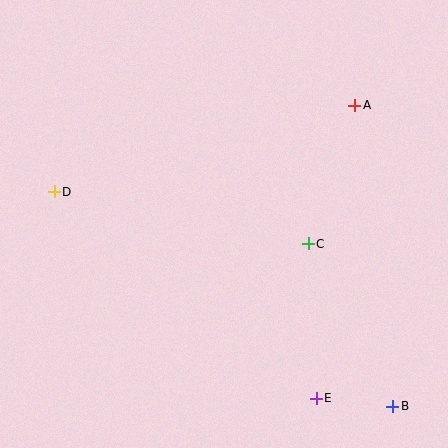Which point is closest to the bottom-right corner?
Point B is closest to the bottom-right corner.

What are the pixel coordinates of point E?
Point E is at (316, 398).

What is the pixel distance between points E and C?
The distance between E and C is 155 pixels.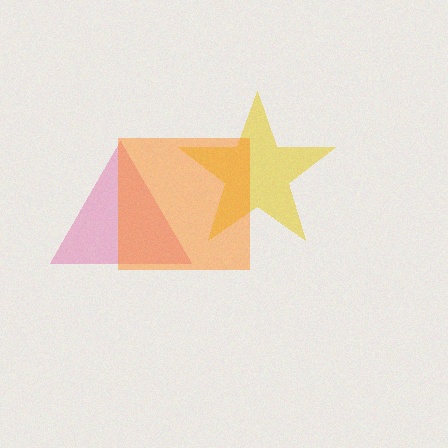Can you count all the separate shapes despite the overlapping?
Yes, there are 3 separate shapes.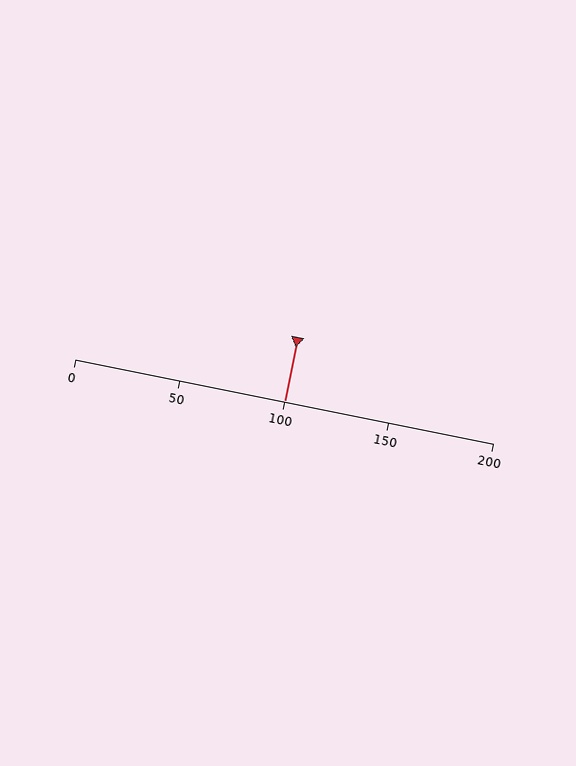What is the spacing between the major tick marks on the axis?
The major ticks are spaced 50 apart.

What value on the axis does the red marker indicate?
The marker indicates approximately 100.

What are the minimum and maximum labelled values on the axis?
The axis runs from 0 to 200.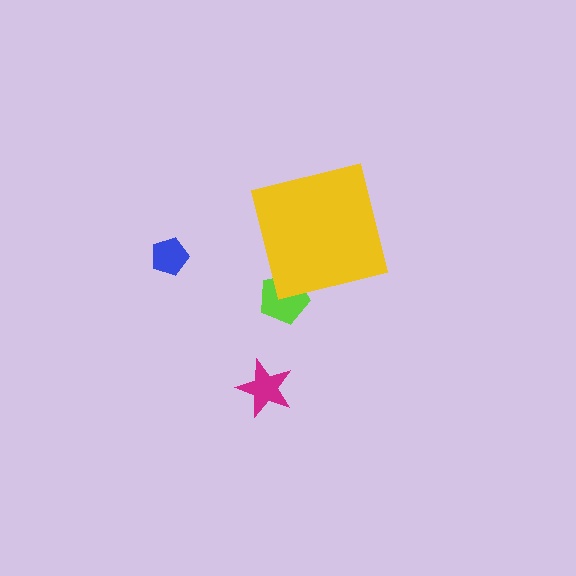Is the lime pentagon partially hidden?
Yes, the lime pentagon is partially hidden behind the yellow square.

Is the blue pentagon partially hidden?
No, the blue pentagon is fully visible.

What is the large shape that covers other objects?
A yellow square.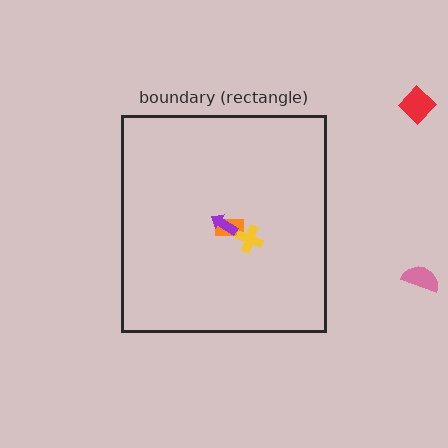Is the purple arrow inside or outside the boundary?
Inside.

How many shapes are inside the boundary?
3 inside, 2 outside.